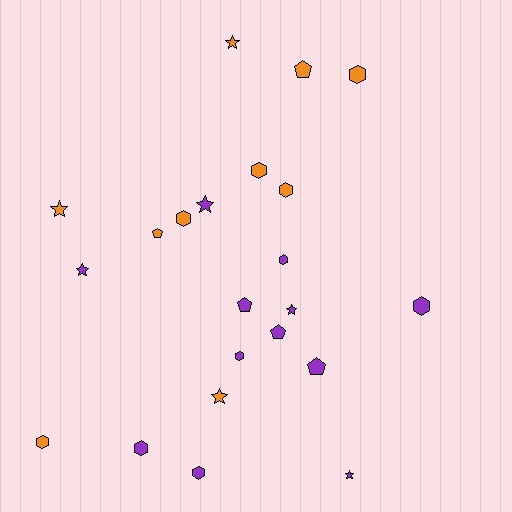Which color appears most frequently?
Purple, with 12 objects.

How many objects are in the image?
There are 22 objects.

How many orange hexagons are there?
There are 5 orange hexagons.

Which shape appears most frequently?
Hexagon, with 10 objects.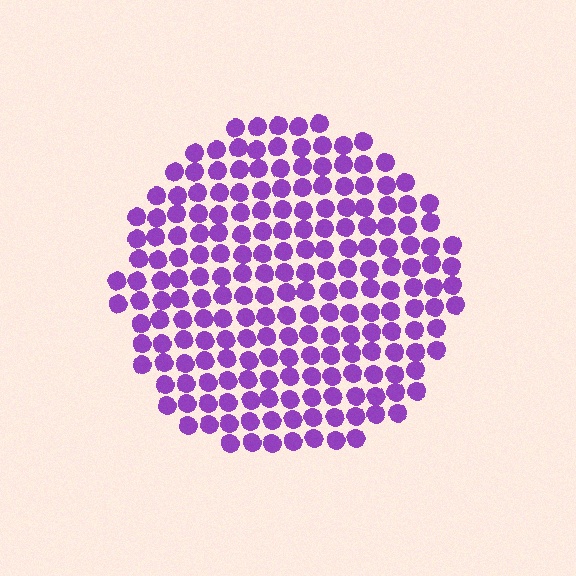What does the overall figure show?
The overall figure shows a circle.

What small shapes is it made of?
It is made of small circles.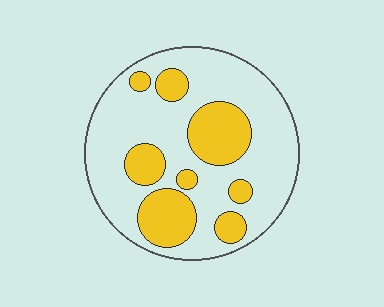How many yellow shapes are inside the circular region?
8.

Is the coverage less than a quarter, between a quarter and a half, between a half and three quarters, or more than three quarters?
Between a quarter and a half.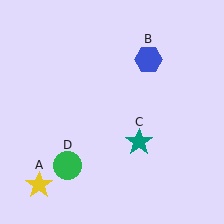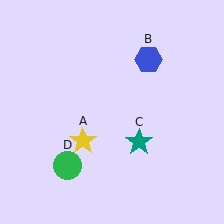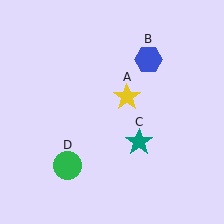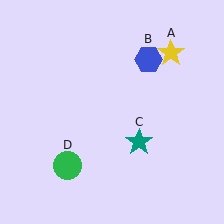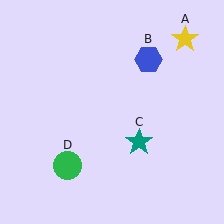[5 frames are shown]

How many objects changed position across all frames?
1 object changed position: yellow star (object A).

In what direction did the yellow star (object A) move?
The yellow star (object A) moved up and to the right.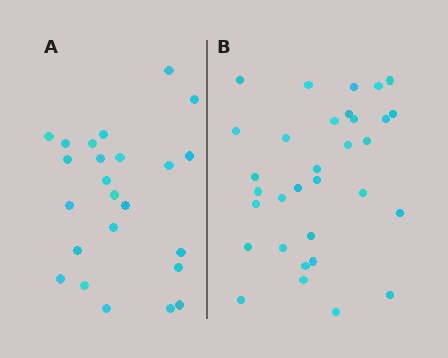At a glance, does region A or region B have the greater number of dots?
Region B (the right region) has more dots.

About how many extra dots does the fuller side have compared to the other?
Region B has roughly 8 or so more dots than region A.